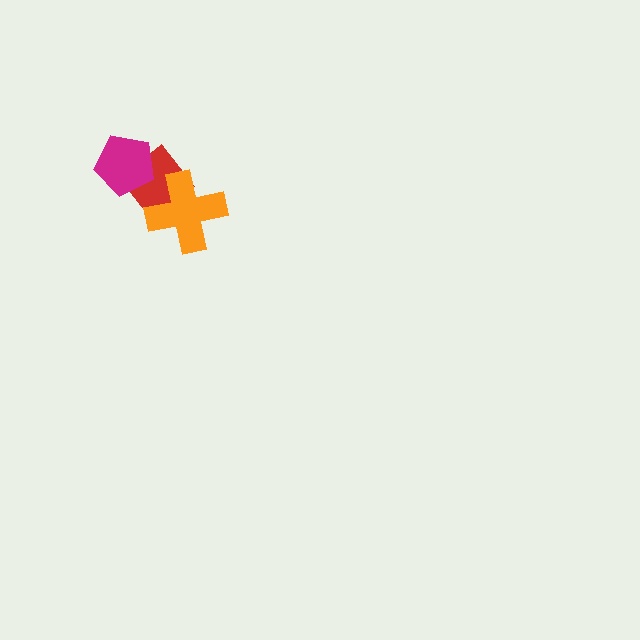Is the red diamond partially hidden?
Yes, it is partially covered by another shape.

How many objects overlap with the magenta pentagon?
1 object overlaps with the magenta pentagon.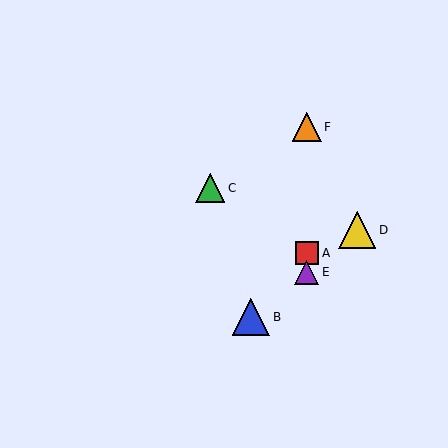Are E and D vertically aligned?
No, E is at x≈307 and D is at x≈357.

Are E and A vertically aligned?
Yes, both are at x≈307.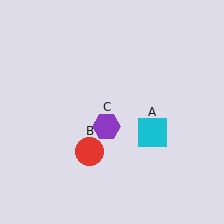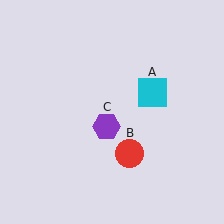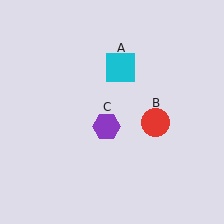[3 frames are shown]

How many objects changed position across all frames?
2 objects changed position: cyan square (object A), red circle (object B).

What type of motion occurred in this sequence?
The cyan square (object A), red circle (object B) rotated counterclockwise around the center of the scene.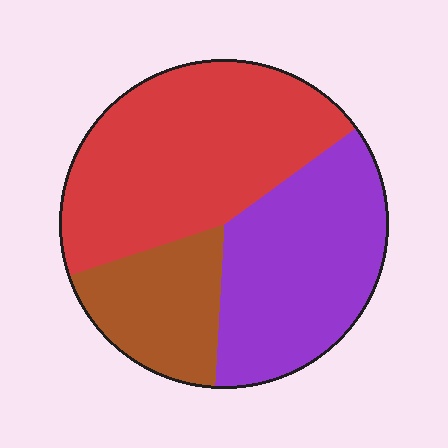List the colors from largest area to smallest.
From largest to smallest: red, purple, brown.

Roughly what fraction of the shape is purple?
Purple takes up about three eighths (3/8) of the shape.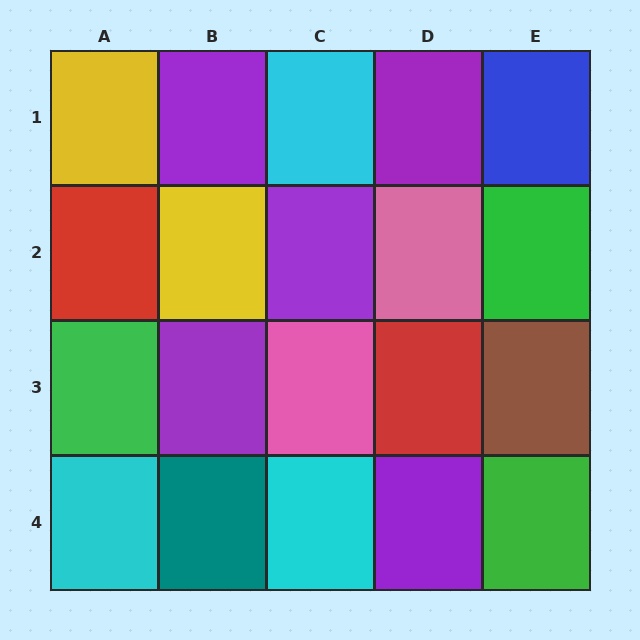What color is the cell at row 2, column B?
Yellow.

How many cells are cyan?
3 cells are cyan.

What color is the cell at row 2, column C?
Purple.